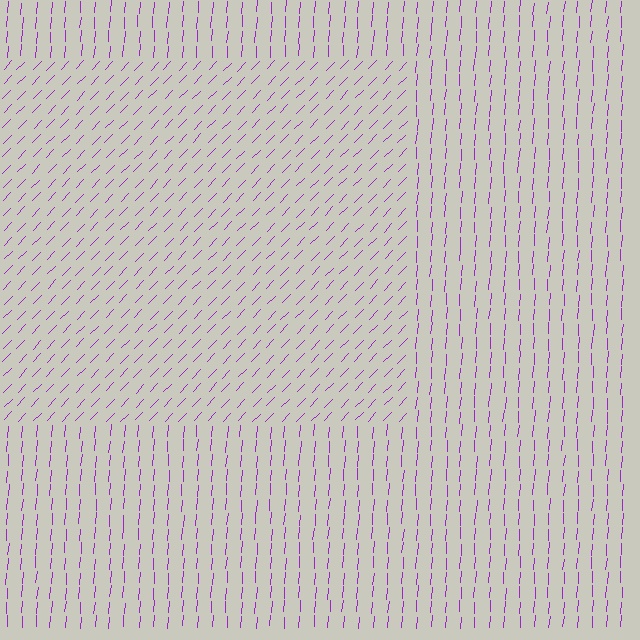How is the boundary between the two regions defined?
The boundary is defined purely by a change in line orientation (approximately 40 degrees difference). All lines are the same color and thickness.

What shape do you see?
I see a rectangle.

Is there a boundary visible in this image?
Yes, there is a texture boundary formed by a change in line orientation.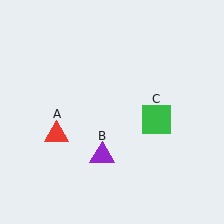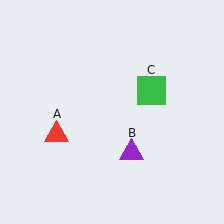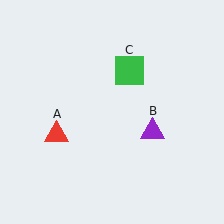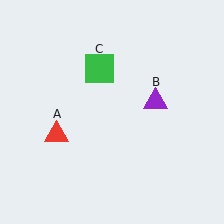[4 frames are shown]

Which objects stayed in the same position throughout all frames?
Red triangle (object A) remained stationary.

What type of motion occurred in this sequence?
The purple triangle (object B), green square (object C) rotated counterclockwise around the center of the scene.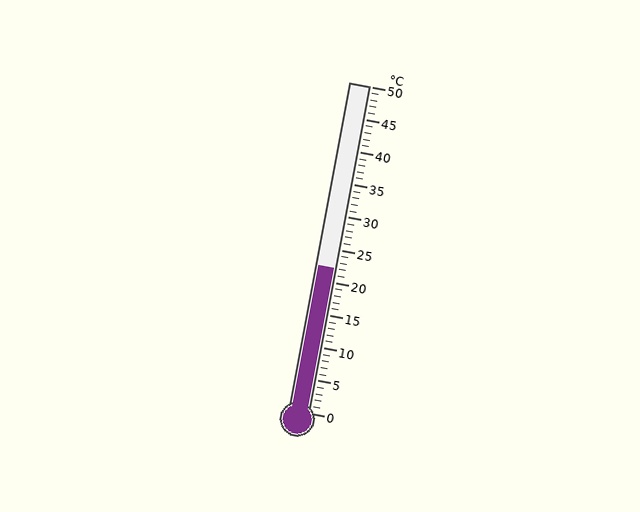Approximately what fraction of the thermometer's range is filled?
The thermometer is filled to approximately 45% of its range.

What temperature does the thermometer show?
The thermometer shows approximately 22°C.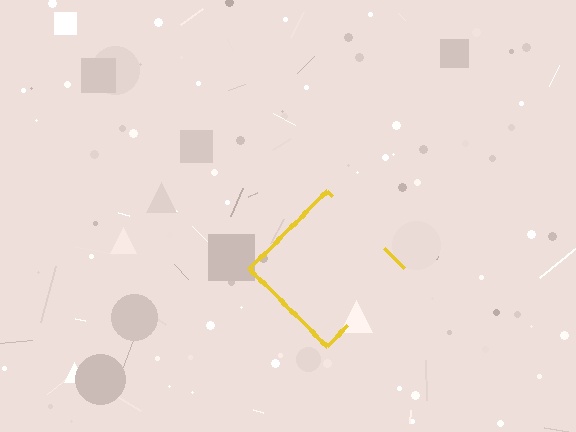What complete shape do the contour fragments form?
The contour fragments form a diamond.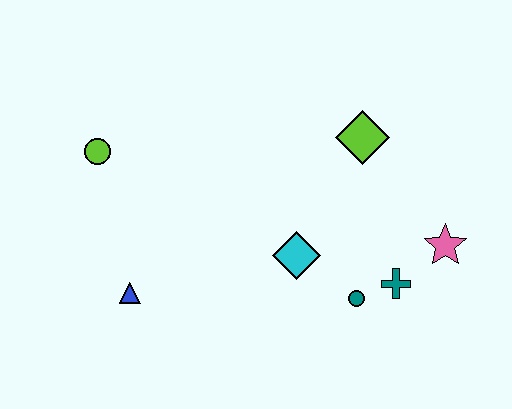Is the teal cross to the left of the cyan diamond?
No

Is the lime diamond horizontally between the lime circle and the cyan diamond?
No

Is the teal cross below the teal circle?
No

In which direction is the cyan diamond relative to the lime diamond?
The cyan diamond is below the lime diamond.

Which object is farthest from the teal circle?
The lime circle is farthest from the teal circle.